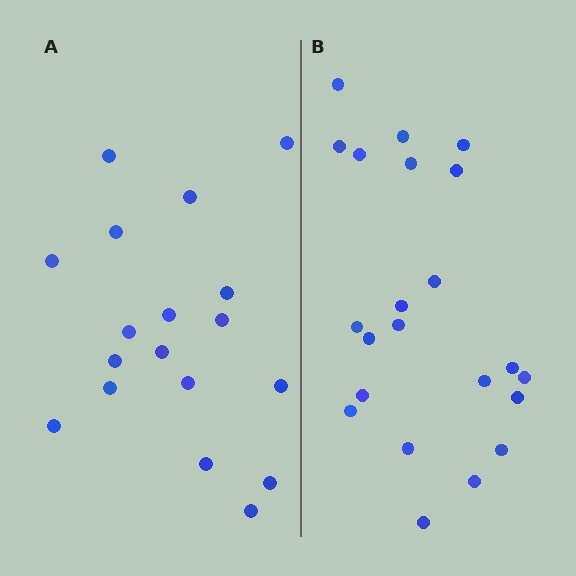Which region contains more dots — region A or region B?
Region B (the right region) has more dots.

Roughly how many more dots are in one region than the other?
Region B has about 4 more dots than region A.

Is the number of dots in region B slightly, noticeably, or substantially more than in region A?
Region B has only slightly more — the two regions are fairly close. The ratio is roughly 1.2 to 1.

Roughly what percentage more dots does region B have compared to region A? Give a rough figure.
About 20% more.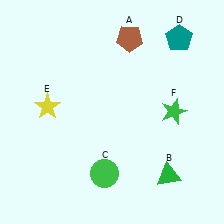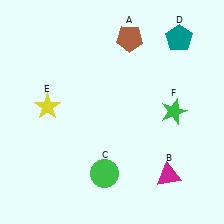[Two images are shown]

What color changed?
The triangle (B) changed from green in Image 1 to magenta in Image 2.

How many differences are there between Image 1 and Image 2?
There is 1 difference between the two images.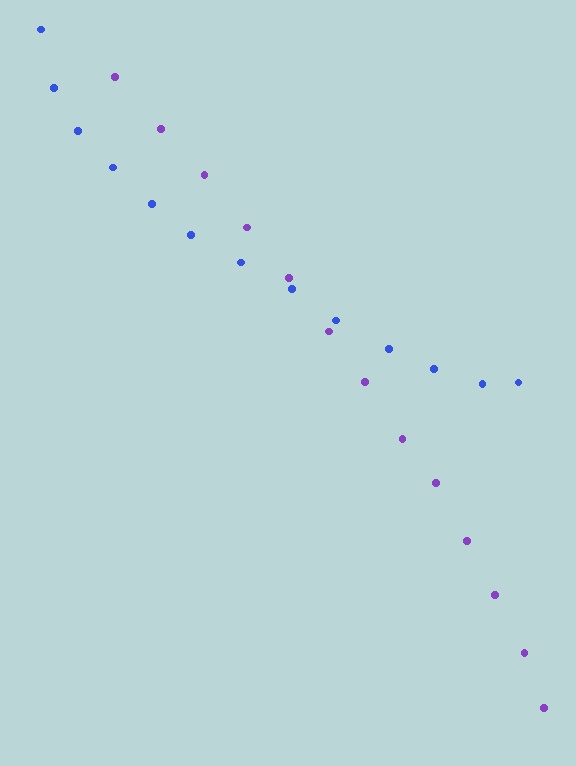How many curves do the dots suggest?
There are 2 distinct paths.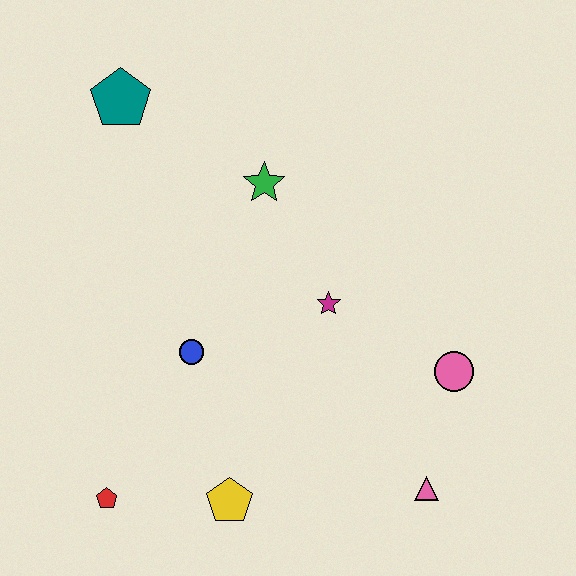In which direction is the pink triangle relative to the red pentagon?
The pink triangle is to the right of the red pentagon.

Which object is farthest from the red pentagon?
The teal pentagon is farthest from the red pentagon.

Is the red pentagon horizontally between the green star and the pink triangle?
No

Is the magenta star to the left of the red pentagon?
No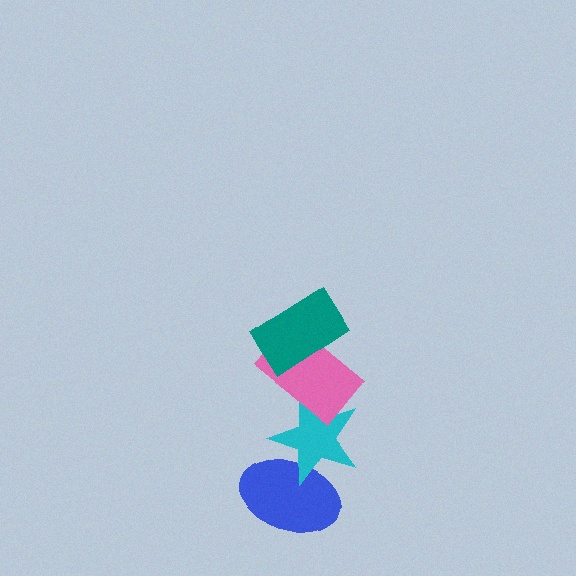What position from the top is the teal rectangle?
The teal rectangle is 1st from the top.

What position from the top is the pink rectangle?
The pink rectangle is 2nd from the top.